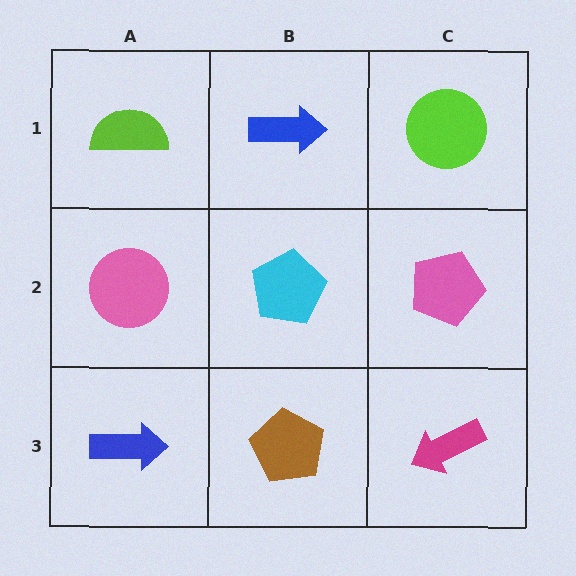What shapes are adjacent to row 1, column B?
A cyan pentagon (row 2, column B), a lime semicircle (row 1, column A), a lime circle (row 1, column C).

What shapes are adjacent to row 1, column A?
A pink circle (row 2, column A), a blue arrow (row 1, column B).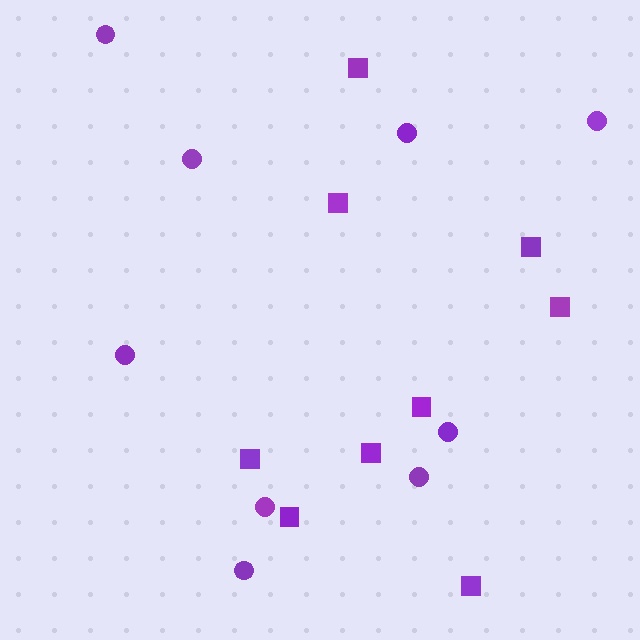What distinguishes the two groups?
There are 2 groups: one group of circles (9) and one group of squares (9).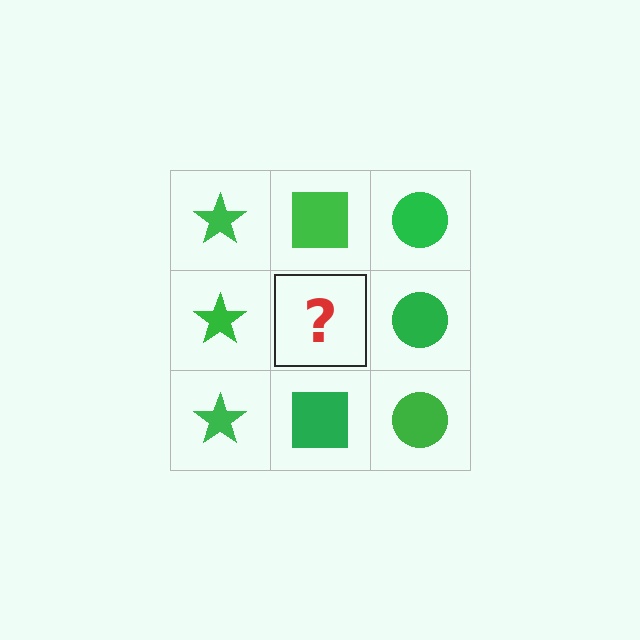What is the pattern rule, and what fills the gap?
The rule is that each column has a consistent shape. The gap should be filled with a green square.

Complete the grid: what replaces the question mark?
The question mark should be replaced with a green square.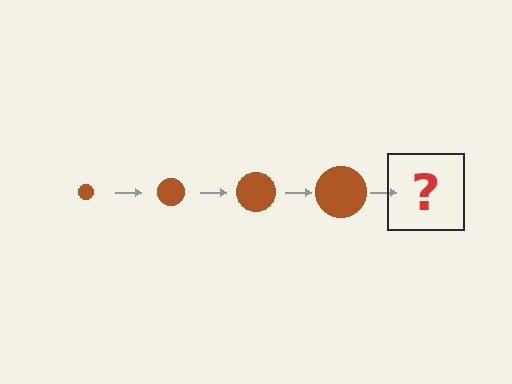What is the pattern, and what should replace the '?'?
The pattern is that the circle gets progressively larger each step. The '?' should be a brown circle, larger than the previous one.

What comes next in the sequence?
The next element should be a brown circle, larger than the previous one.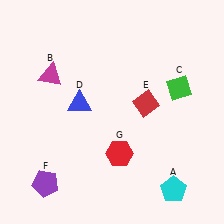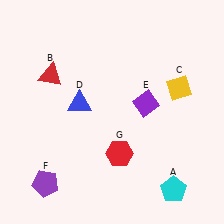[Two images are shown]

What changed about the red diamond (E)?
In Image 1, E is red. In Image 2, it changed to purple.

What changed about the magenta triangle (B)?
In Image 1, B is magenta. In Image 2, it changed to red.